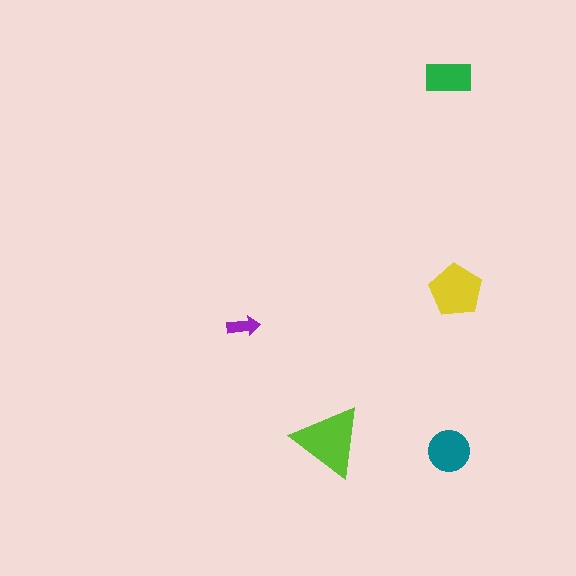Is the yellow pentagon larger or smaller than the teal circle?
Larger.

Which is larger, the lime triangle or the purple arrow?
The lime triangle.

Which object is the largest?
The lime triangle.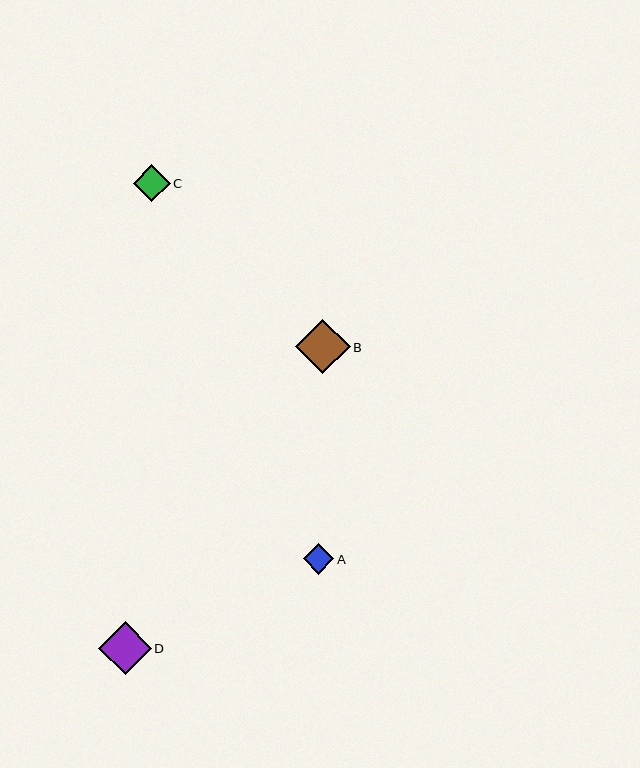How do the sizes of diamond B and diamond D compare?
Diamond B and diamond D are approximately the same size.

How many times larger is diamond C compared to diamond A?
Diamond C is approximately 1.2 times the size of diamond A.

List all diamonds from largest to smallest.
From largest to smallest: B, D, C, A.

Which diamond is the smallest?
Diamond A is the smallest with a size of approximately 30 pixels.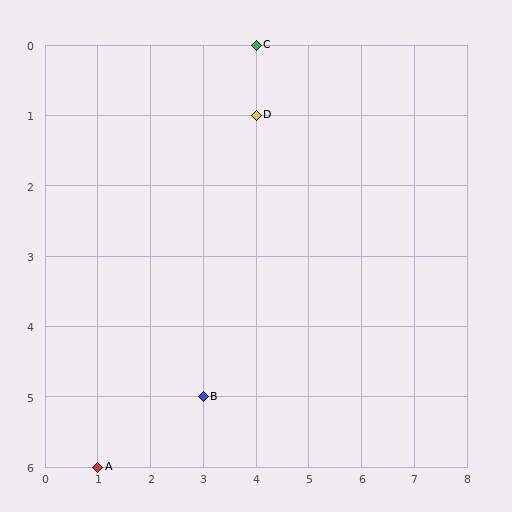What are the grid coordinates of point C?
Point C is at grid coordinates (4, 0).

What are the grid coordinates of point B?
Point B is at grid coordinates (3, 5).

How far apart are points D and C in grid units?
Points D and C are 1 row apart.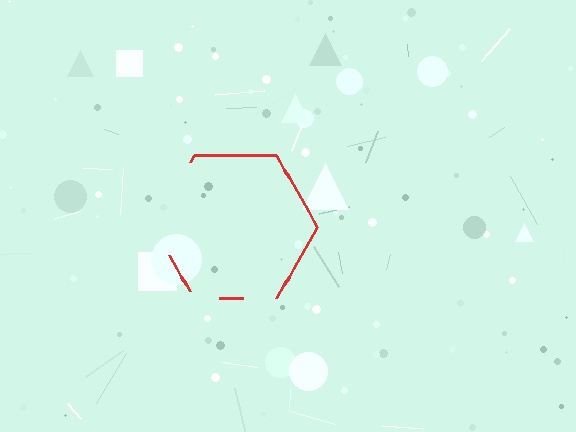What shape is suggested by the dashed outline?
The dashed outline suggests a hexagon.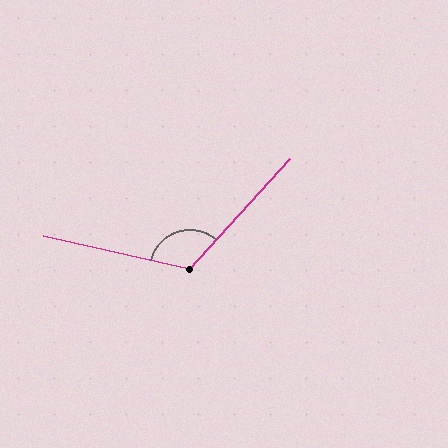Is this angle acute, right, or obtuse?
It is obtuse.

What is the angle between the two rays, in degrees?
Approximately 120 degrees.